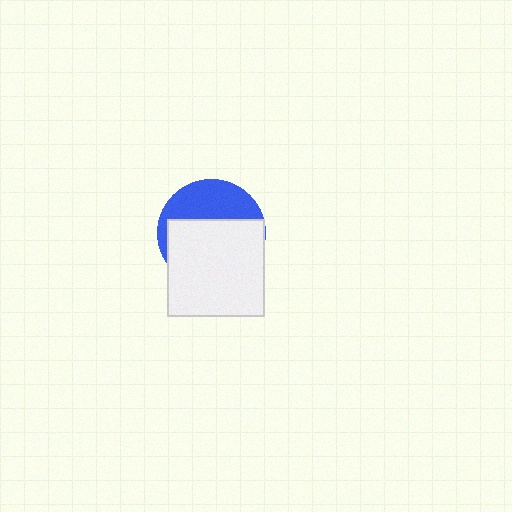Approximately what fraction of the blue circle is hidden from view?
Roughly 62% of the blue circle is hidden behind the white square.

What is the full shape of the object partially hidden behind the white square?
The partially hidden object is a blue circle.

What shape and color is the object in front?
The object in front is a white square.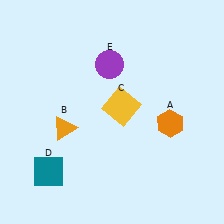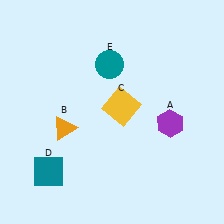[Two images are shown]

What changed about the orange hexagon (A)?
In Image 1, A is orange. In Image 2, it changed to purple.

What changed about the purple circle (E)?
In Image 1, E is purple. In Image 2, it changed to teal.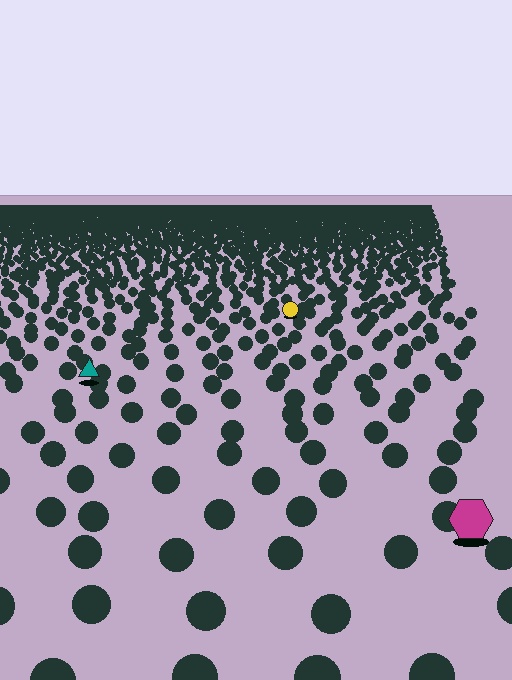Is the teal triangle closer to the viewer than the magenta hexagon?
No. The magenta hexagon is closer — you can tell from the texture gradient: the ground texture is coarser near it.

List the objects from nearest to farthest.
From nearest to farthest: the magenta hexagon, the teal triangle, the yellow circle.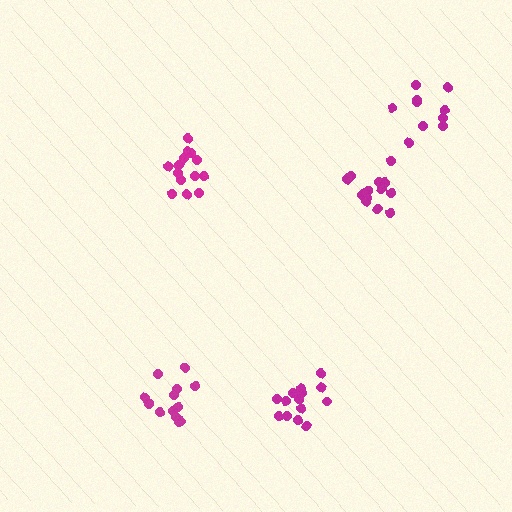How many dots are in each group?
Group 1: 14 dots, Group 2: 14 dots, Group 3: 13 dots, Group 4: 15 dots, Group 5: 10 dots (66 total).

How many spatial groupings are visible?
There are 5 spatial groupings.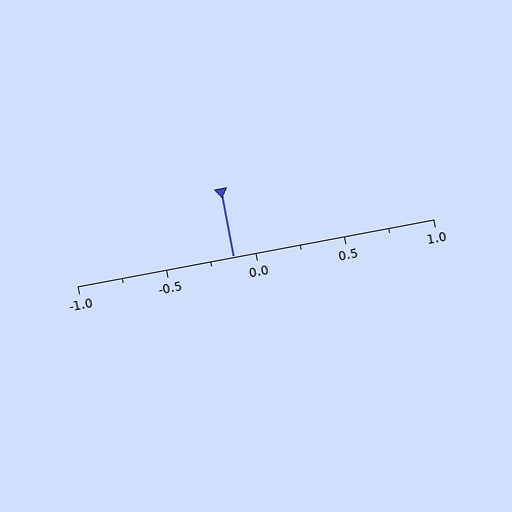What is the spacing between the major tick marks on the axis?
The major ticks are spaced 0.5 apart.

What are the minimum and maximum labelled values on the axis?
The axis runs from -1.0 to 1.0.